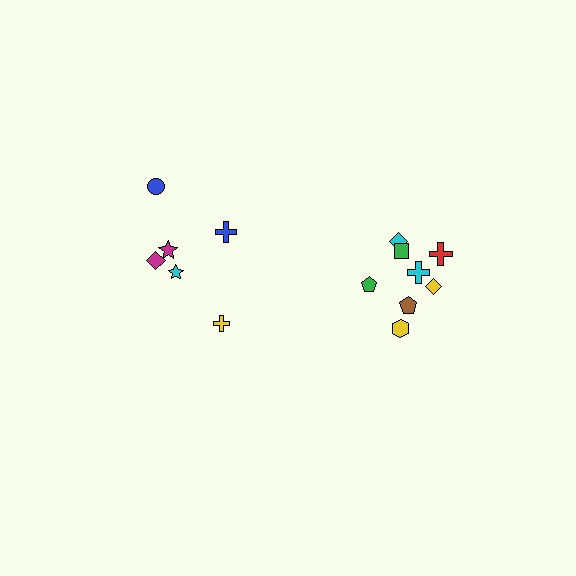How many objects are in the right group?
There are 8 objects.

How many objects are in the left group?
There are 6 objects.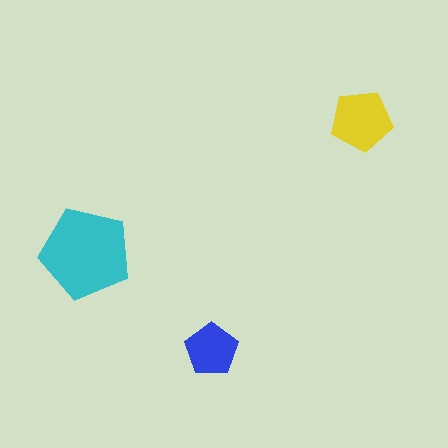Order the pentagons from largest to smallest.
the cyan one, the yellow one, the blue one.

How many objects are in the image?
There are 3 objects in the image.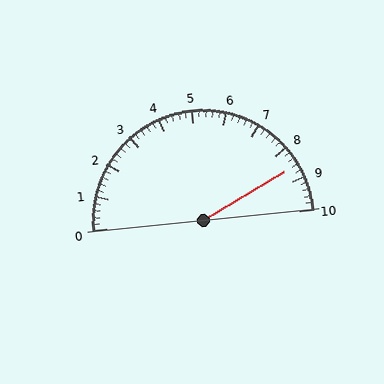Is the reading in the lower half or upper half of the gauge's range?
The reading is in the upper half of the range (0 to 10).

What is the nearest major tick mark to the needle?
The nearest major tick mark is 9.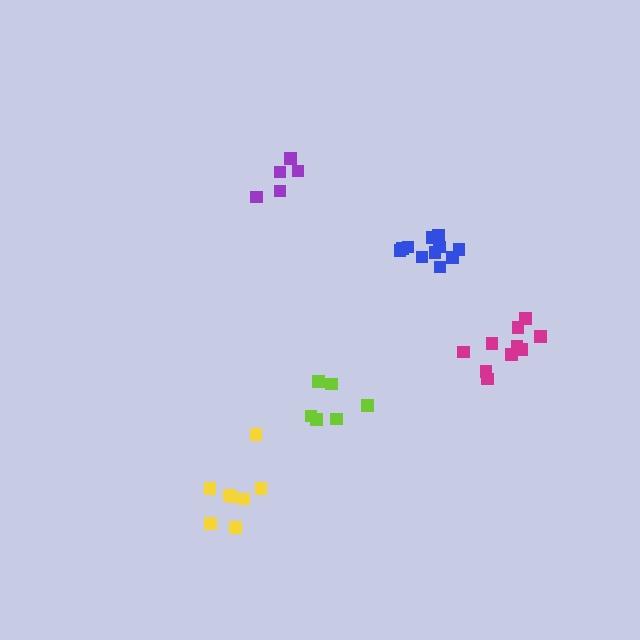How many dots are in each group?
Group 1: 8 dots, Group 2: 6 dots, Group 3: 5 dots, Group 4: 11 dots, Group 5: 10 dots (40 total).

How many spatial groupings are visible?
There are 5 spatial groupings.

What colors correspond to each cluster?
The clusters are colored: yellow, lime, purple, blue, magenta.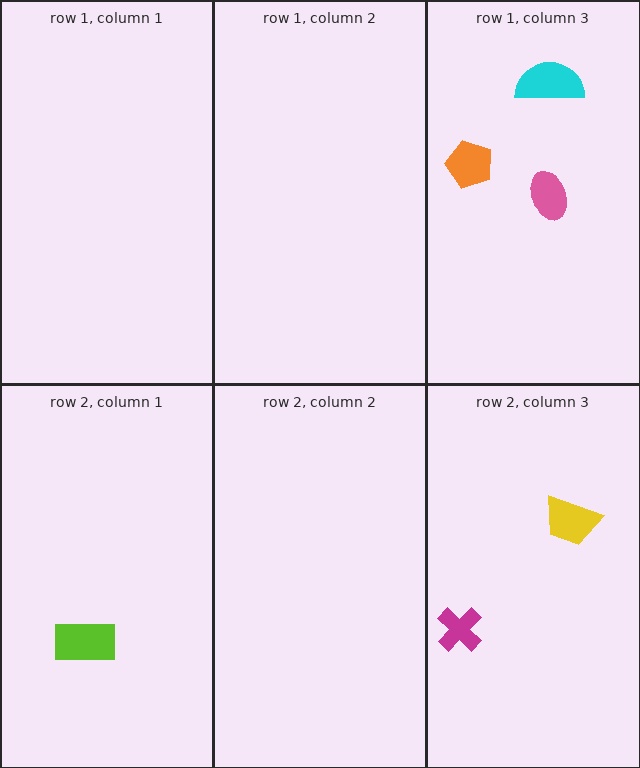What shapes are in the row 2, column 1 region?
The lime rectangle.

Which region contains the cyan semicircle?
The row 1, column 3 region.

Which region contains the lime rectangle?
The row 2, column 1 region.